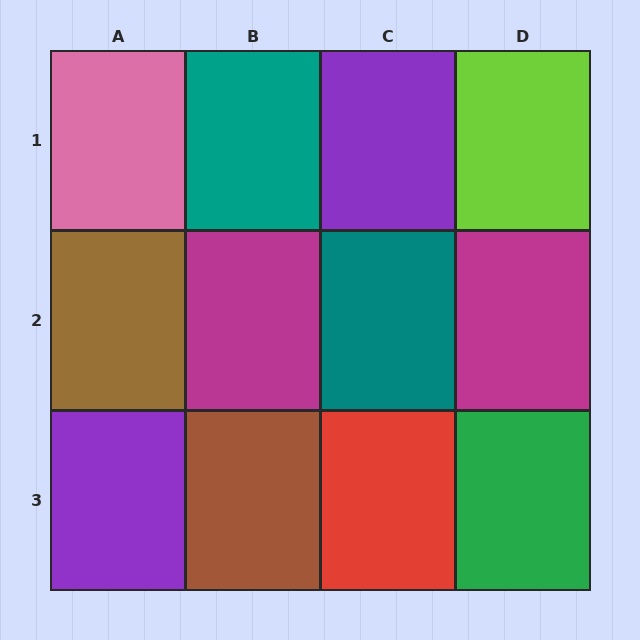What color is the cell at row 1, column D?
Lime.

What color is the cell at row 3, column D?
Green.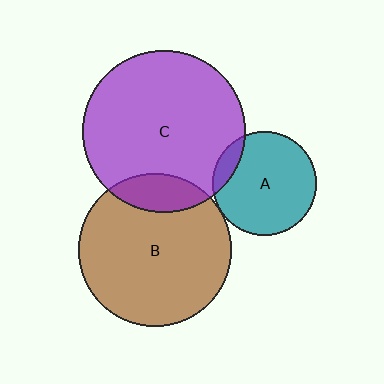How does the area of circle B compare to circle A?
Approximately 2.2 times.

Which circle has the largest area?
Circle C (purple).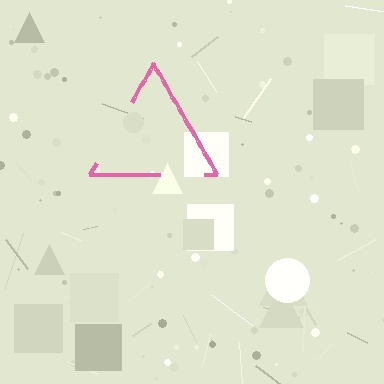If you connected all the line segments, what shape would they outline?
They would outline a triangle.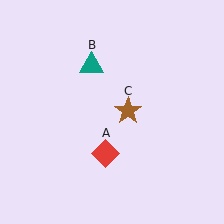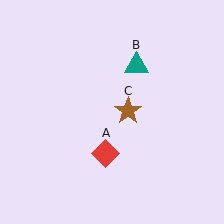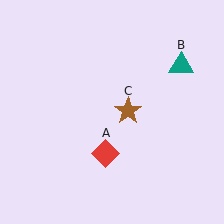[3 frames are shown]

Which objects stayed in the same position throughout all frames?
Red diamond (object A) and brown star (object C) remained stationary.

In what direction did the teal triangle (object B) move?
The teal triangle (object B) moved right.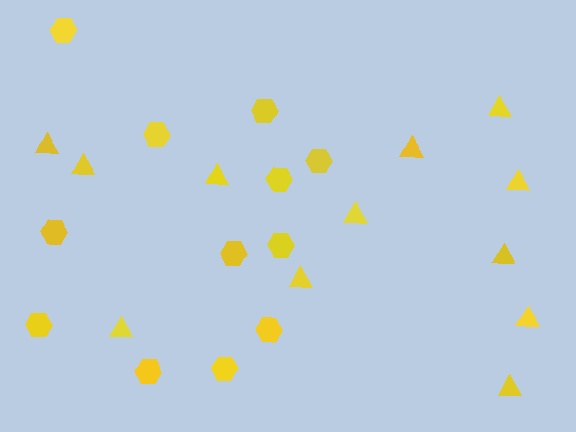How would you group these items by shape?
There are 2 groups: one group of hexagons (12) and one group of triangles (12).